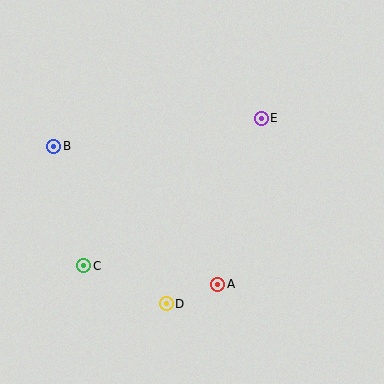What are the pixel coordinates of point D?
Point D is at (166, 304).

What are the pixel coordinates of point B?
Point B is at (54, 146).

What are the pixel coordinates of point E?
Point E is at (261, 118).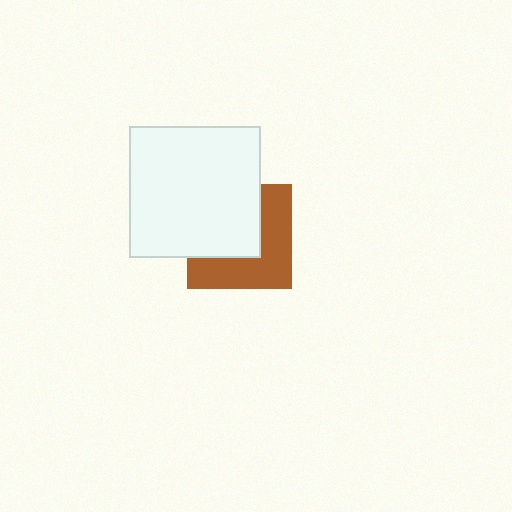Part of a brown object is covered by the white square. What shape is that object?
It is a square.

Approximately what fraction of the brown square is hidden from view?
Roughly 50% of the brown square is hidden behind the white square.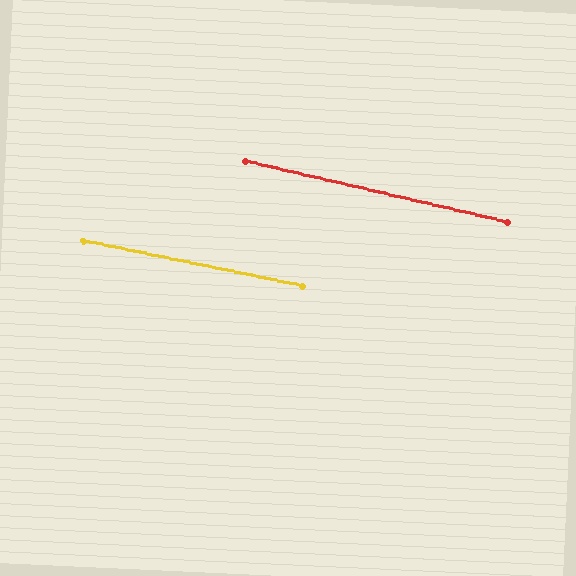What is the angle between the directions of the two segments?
Approximately 1 degree.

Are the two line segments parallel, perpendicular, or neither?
Parallel — their directions differ by only 1.4°.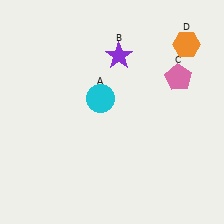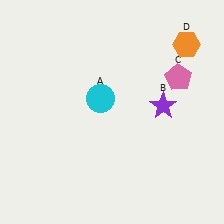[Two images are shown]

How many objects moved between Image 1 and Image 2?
1 object moved between the two images.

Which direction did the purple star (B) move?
The purple star (B) moved down.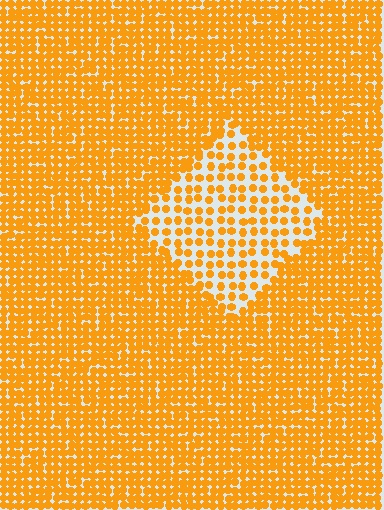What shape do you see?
I see a diamond.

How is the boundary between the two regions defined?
The boundary is defined by a change in element density (approximately 2.1x ratio). All elements are the same color, size, and shape.